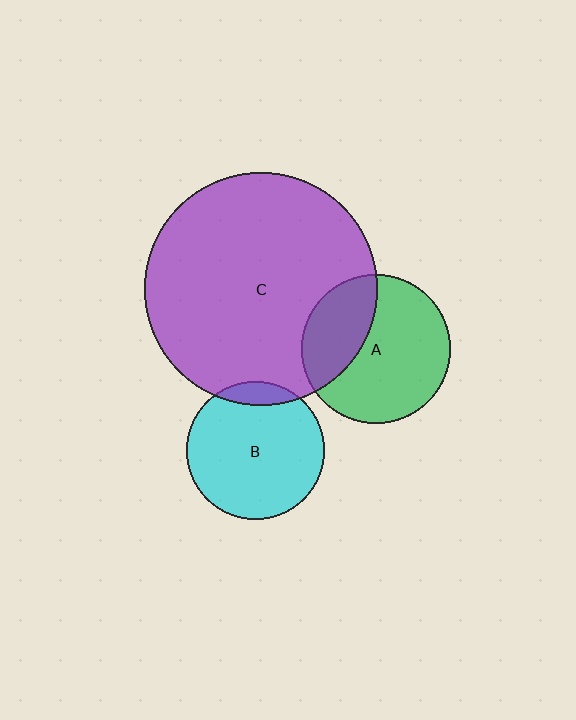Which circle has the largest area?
Circle C (purple).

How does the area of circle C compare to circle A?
Approximately 2.5 times.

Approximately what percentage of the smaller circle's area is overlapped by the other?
Approximately 10%.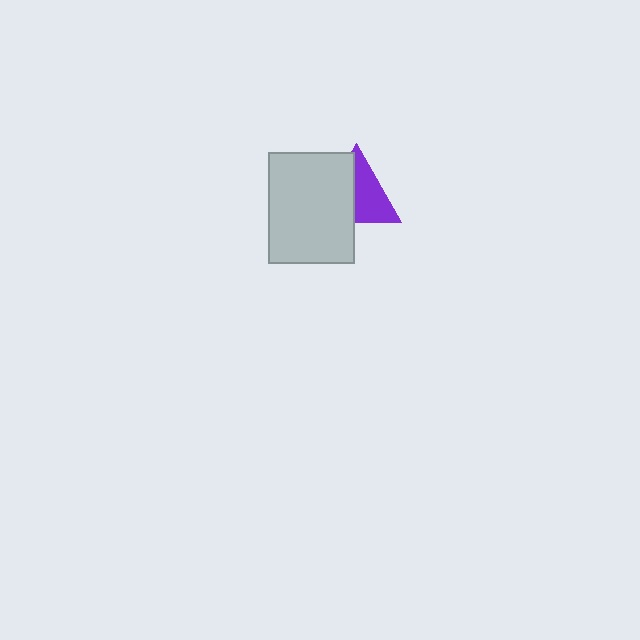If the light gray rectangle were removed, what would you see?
You would see the complete purple triangle.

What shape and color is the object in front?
The object in front is a light gray rectangle.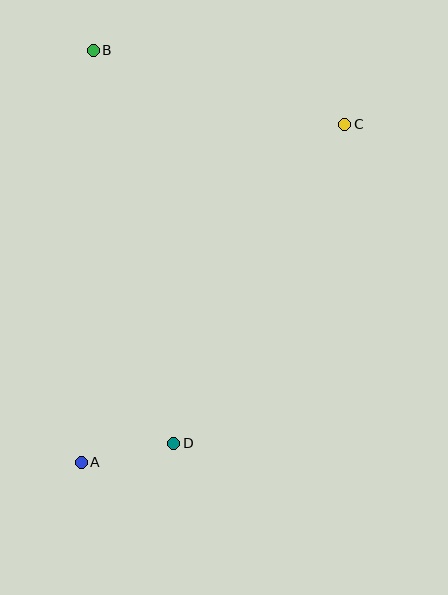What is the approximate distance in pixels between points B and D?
The distance between B and D is approximately 401 pixels.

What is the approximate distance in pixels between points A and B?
The distance between A and B is approximately 412 pixels.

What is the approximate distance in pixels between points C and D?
The distance between C and D is approximately 362 pixels.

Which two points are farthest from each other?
Points A and C are farthest from each other.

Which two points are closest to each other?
Points A and D are closest to each other.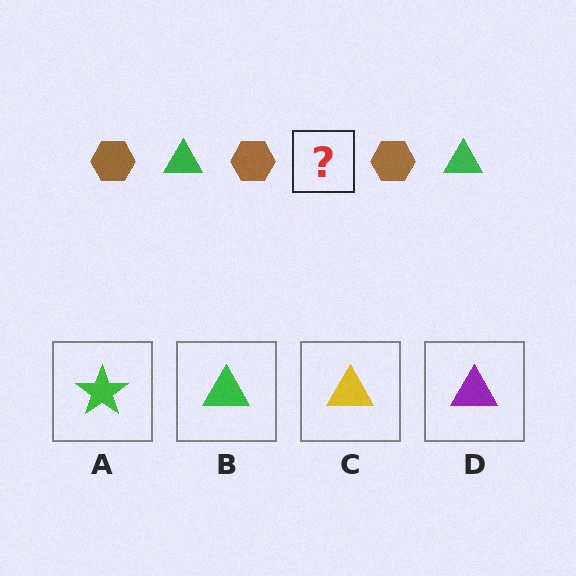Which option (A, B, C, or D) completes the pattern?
B.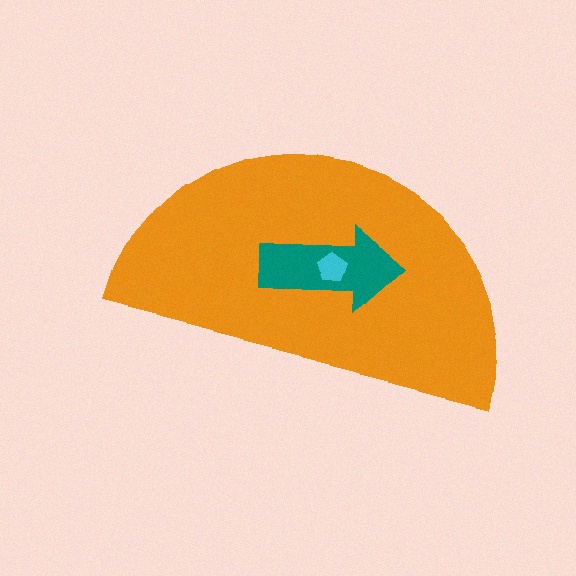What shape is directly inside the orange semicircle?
The teal arrow.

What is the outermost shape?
The orange semicircle.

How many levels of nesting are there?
3.